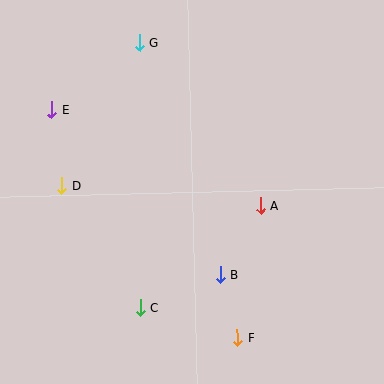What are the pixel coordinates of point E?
Point E is at (52, 110).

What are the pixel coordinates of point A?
Point A is at (260, 206).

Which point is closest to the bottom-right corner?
Point F is closest to the bottom-right corner.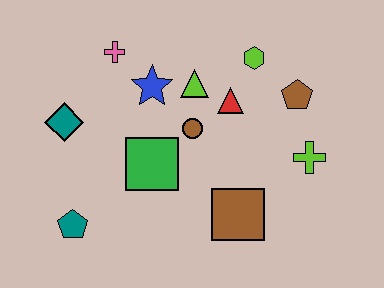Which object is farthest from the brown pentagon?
The teal pentagon is farthest from the brown pentagon.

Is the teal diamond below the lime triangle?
Yes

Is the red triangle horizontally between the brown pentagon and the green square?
Yes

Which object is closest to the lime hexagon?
The red triangle is closest to the lime hexagon.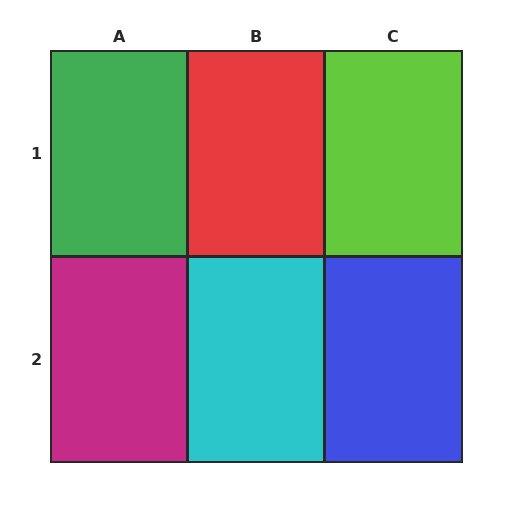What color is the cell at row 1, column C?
Lime.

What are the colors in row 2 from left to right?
Magenta, cyan, blue.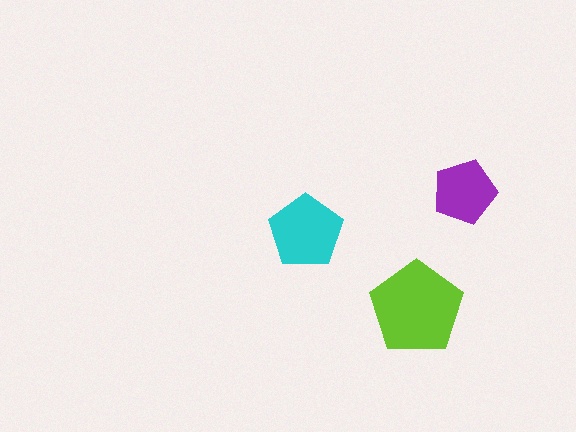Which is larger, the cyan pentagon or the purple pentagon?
The cyan one.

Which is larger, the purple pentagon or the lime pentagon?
The lime one.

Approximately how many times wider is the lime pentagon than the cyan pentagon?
About 1.5 times wider.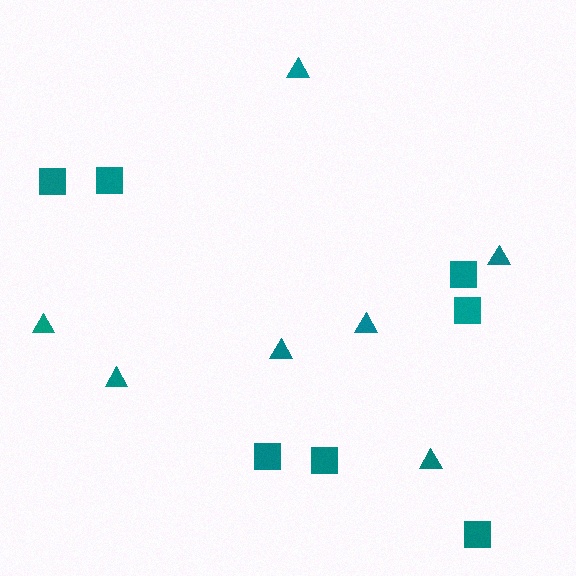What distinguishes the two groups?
There are 2 groups: one group of triangles (7) and one group of squares (7).